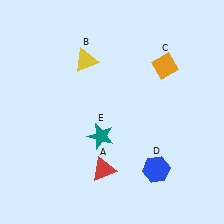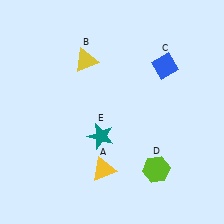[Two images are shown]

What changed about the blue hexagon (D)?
In Image 1, D is blue. In Image 2, it changed to lime.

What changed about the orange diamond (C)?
In Image 1, C is orange. In Image 2, it changed to blue.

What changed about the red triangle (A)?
In Image 1, A is red. In Image 2, it changed to yellow.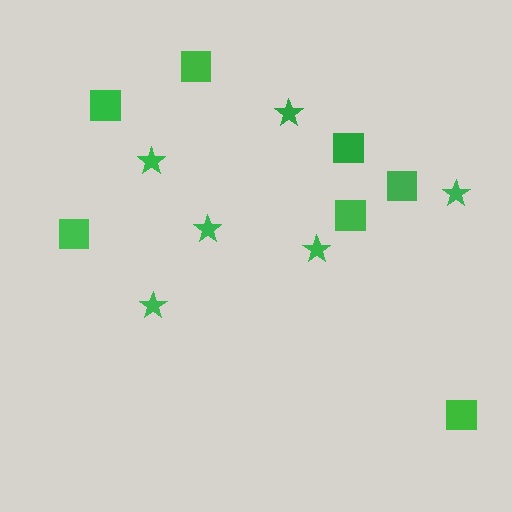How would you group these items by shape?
There are 2 groups: one group of squares (7) and one group of stars (6).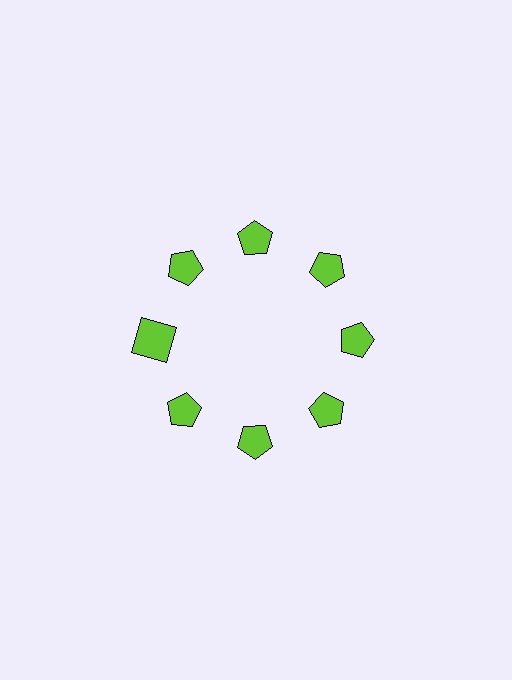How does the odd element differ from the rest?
It has a different shape: square instead of pentagon.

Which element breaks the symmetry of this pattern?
The lime square at roughly the 9 o'clock position breaks the symmetry. All other shapes are lime pentagons.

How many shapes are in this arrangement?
There are 8 shapes arranged in a ring pattern.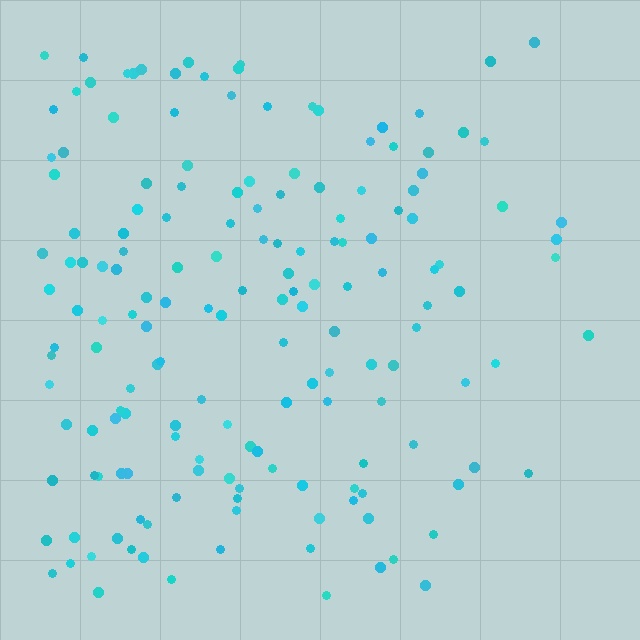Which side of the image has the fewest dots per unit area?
The right.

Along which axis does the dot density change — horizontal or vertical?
Horizontal.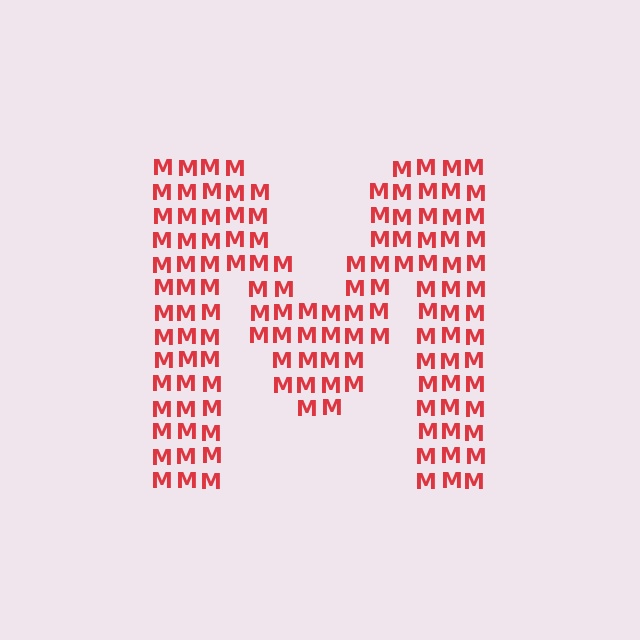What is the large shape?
The large shape is the letter M.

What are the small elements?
The small elements are letter M's.